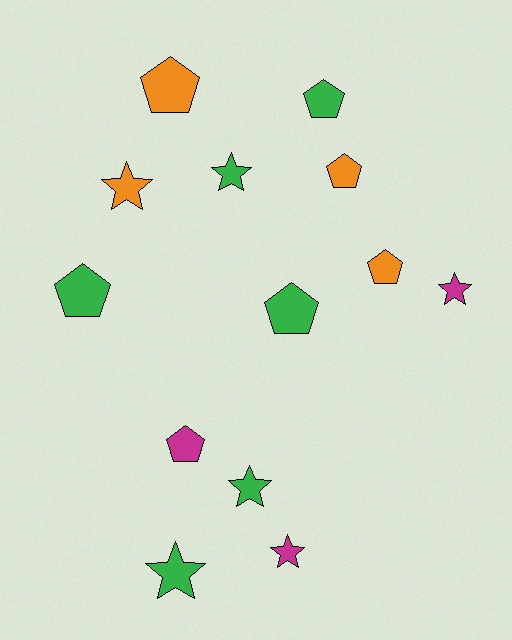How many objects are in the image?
There are 13 objects.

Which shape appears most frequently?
Pentagon, with 7 objects.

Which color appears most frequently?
Green, with 6 objects.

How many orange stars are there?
There is 1 orange star.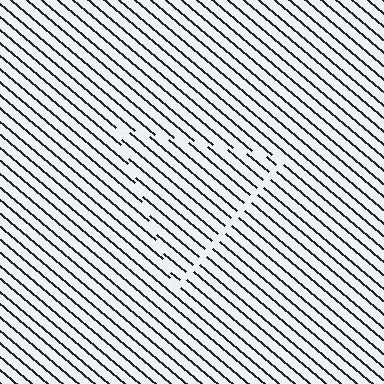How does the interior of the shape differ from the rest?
The interior of the shape contains the same grating, shifted by half a period — the contour is defined by the phase discontinuity where line-ends from the inner and outer gratings abut.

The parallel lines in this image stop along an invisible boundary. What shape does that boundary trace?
An illusory triangle. The interior of the shape contains the same grating, shifted by half a period — the contour is defined by the phase discontinuity where line-ends from the inner and outer gratings abut.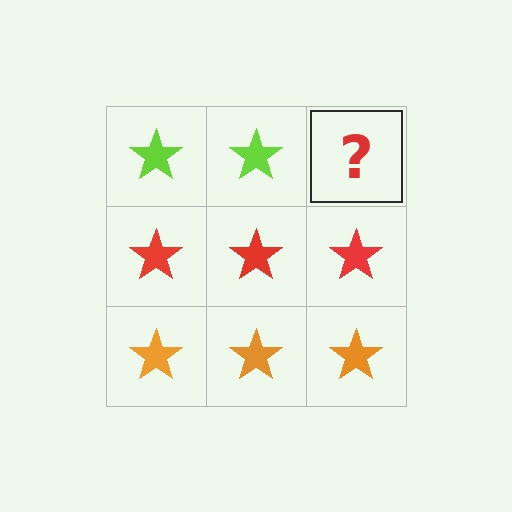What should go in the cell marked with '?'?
The missing cell should contain a lime star.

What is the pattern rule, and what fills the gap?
The rule is that each row has a consistent color. The gap should be filled with a lime star.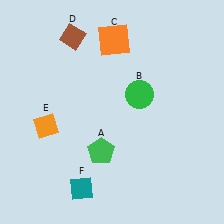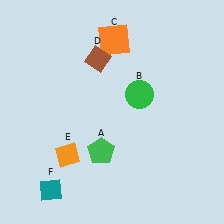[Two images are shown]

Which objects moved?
The objects that moved are: the brown diamond (D), the orange diamond (E), the teal diamond (F).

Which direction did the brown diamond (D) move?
The brown diamond (D) moved right.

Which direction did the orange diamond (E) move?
The orange diamond (E) moved down.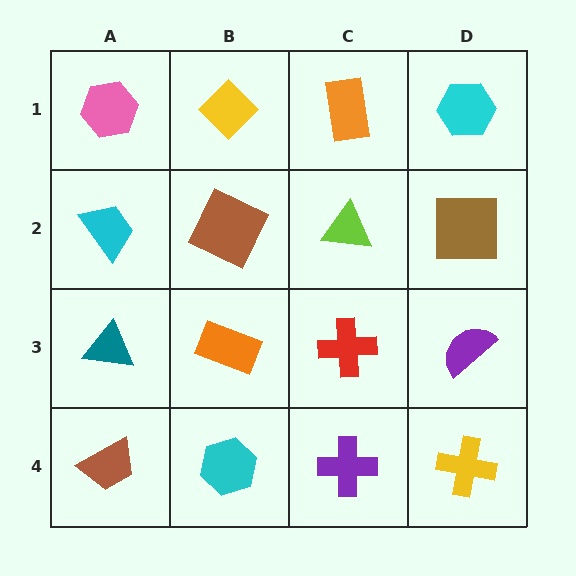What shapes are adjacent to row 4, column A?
A teal triangle (row 3, column A), a cyan hexagon (row 4, column B).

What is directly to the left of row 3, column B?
A teal triangle.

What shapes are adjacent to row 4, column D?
A purple semicircle (row 3, column D), a purple cross (row 4, column C).